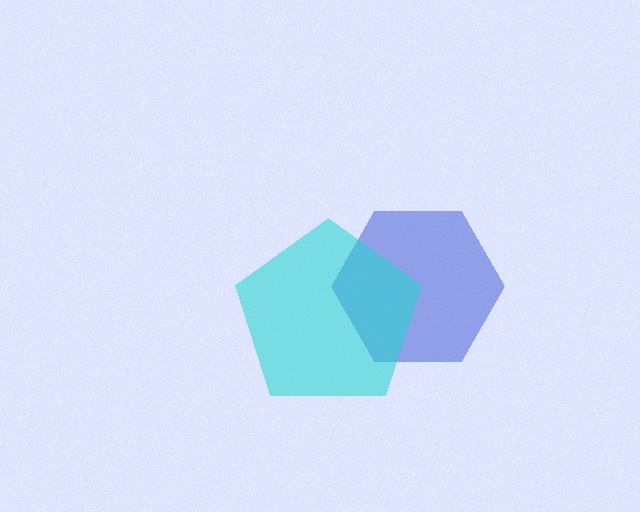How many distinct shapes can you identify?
There are 2 distinct shapes: a blue hexagon, a cyan pentagon.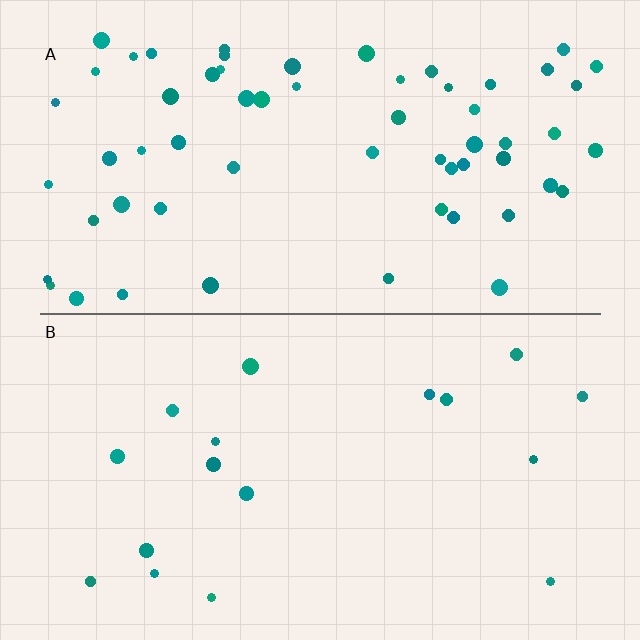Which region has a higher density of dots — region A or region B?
A (the top).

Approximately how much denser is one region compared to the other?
Approximately 3.5× — region A over region B.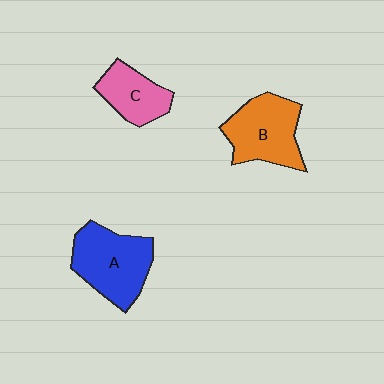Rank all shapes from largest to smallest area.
From largest to smallest: A (blue), B (orange), C (pink).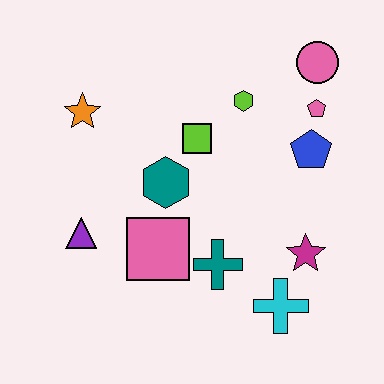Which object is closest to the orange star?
The teal hexagon is closest to the orange star.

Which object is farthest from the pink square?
The pink circle is farthest from the pink square.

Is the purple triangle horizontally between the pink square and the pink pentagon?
No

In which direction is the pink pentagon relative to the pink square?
The pink pentagon is to the right of the pink square.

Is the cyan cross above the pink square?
No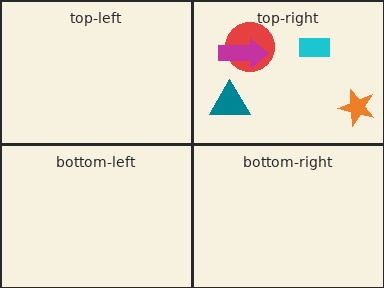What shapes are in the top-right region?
The teal triangle, the red circle, the magenta arrow, the cyan rectangle, the orange star.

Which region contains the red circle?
The top-right region.